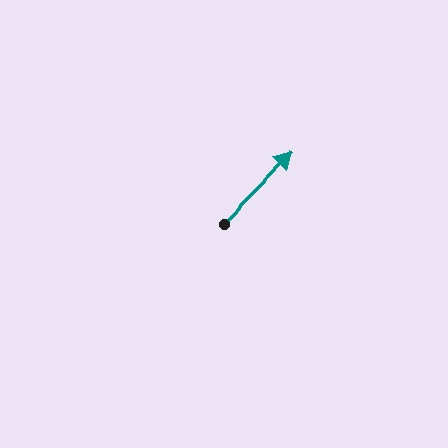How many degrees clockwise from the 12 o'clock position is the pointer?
Approximately 44 degrees.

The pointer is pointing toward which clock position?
Roughly 1 o'clock.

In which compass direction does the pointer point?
Northeast.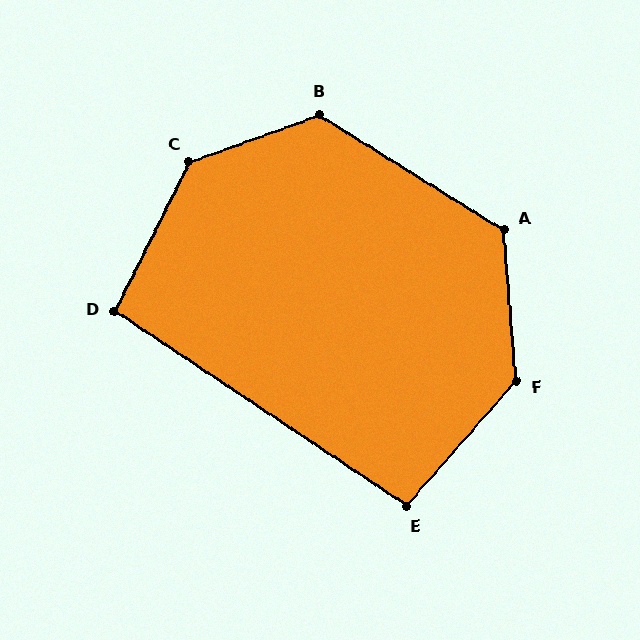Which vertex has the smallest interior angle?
D, at approximately 97 degrees.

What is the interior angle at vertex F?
Approximately 134 degrees (obtuse).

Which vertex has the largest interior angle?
C, at approximately 136 degrees.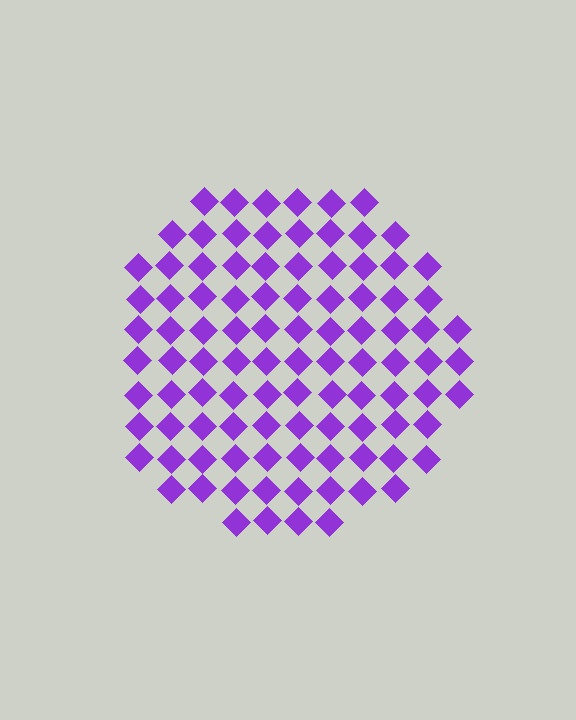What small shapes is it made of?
It is made of small diamonds.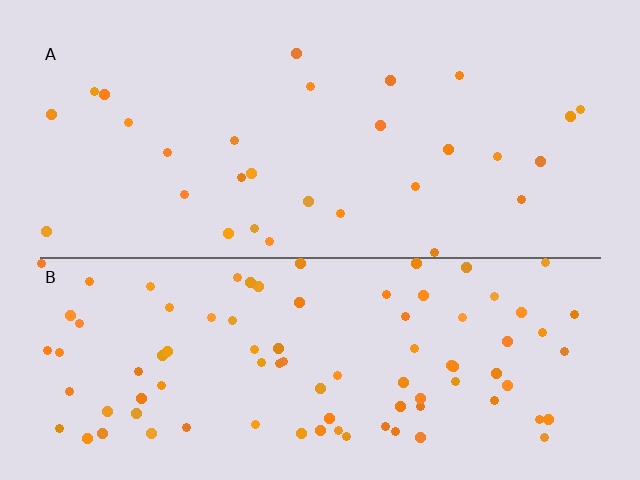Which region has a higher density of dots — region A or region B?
B (the bottom).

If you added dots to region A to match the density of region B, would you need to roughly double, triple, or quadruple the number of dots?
Approximately triple.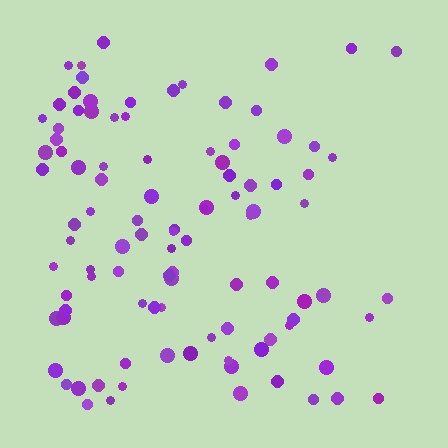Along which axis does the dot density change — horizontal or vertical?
Horizontal.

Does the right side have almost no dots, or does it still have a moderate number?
Still a moderate number, just noticeably fewer than the left.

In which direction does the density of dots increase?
From right to left, with the left side densest.